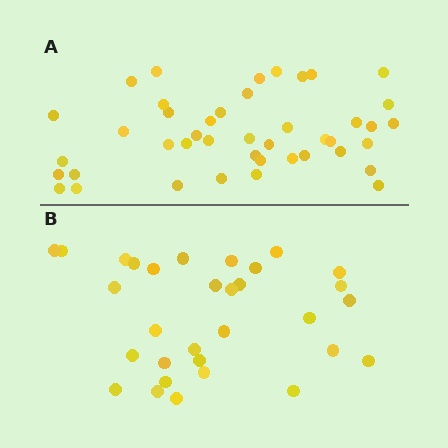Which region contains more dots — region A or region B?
Region A (the top region) has more dots.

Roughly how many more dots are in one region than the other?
Region A has roughly 12 or so more dots than region B.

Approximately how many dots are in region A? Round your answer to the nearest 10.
About 40 dots. (The exact count is 43, which rounds to 40.)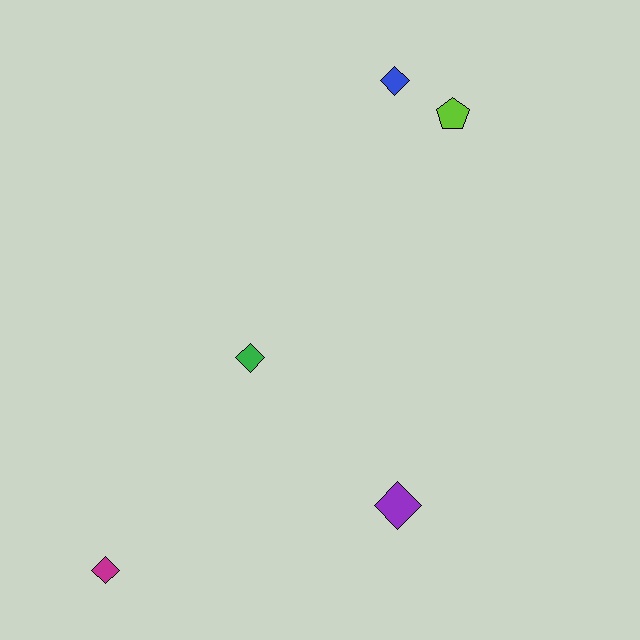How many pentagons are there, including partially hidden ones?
There is 1 pentagon.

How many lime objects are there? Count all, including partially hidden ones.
There is 1 lime object.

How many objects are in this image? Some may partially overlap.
There are 5 objects.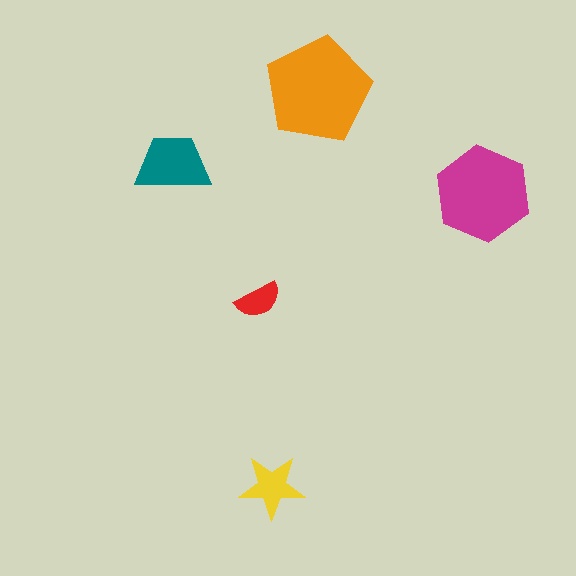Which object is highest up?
The orange pentagon is topmost.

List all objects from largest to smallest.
The orange pentagon, the magenta hexagon, the teal trapezoid, the yellow star, the red semicircle.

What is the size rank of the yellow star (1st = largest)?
4th.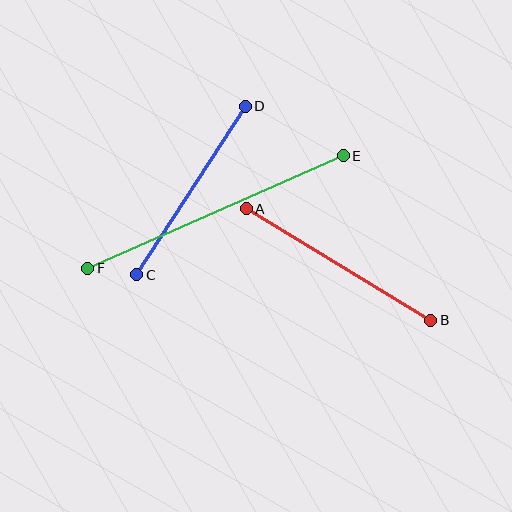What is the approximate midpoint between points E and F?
The midpoint is at approximately (215, 212) pixels.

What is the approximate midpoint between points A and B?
The midpoint is at approximately (338, 264) pixels.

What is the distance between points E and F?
The distance is approximately 279 pixels.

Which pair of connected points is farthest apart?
Points E and F are farthest apart.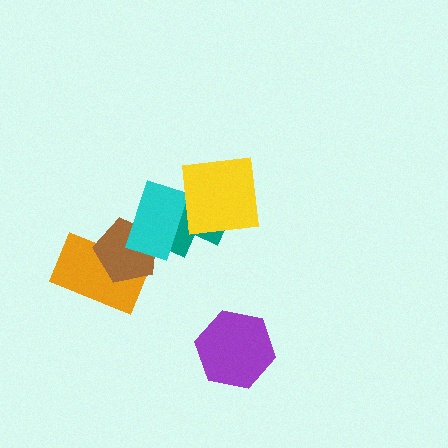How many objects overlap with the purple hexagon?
0 objects overlap with the purple hexagon.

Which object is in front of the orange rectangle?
The brown pentagon is in front of the orange rectangle.